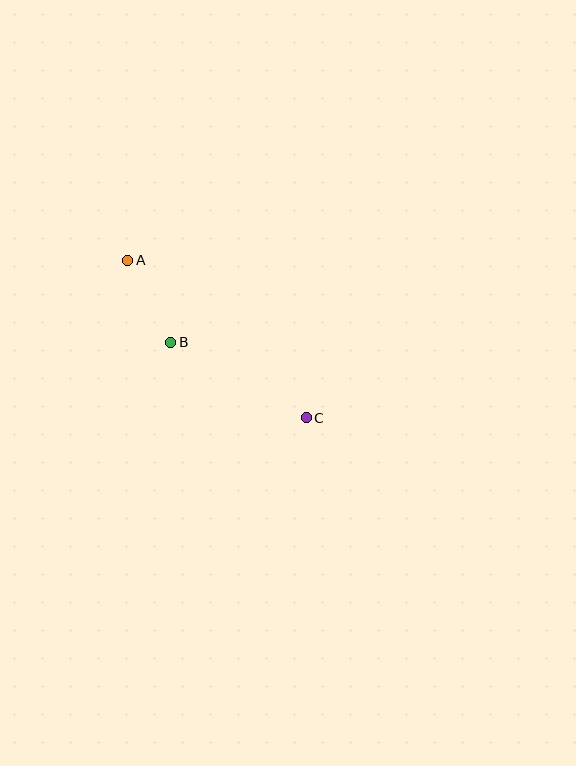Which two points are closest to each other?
Points A and B are closest to each other.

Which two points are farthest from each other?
Points A and C are farthest from each other.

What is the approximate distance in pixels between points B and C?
The distance between B and C is approximately 155 pixels.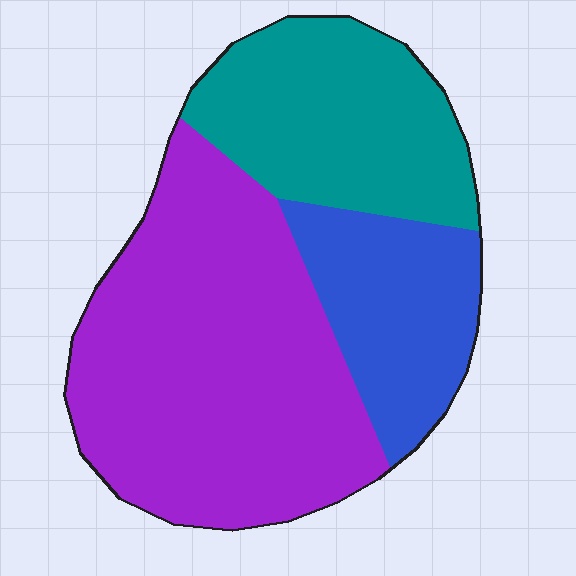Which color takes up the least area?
Blue, at roughly 20%.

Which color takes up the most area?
Purple, at roughly 55%.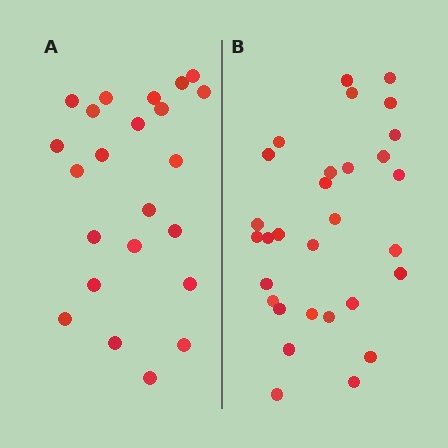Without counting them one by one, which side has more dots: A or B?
Region B (the right region) has more dots.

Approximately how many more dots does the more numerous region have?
Region B has roughly 8 or so more dots than region A.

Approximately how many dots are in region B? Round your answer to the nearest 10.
About 30 dots.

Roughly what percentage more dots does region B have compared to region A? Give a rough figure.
About 30% more.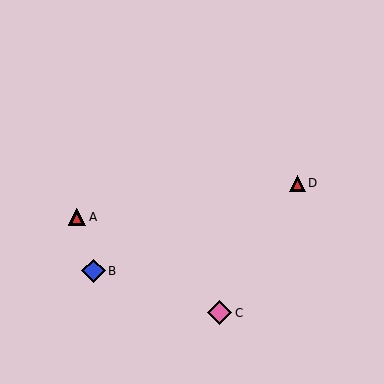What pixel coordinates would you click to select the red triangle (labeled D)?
Click at (297, 183) to select the red triangle D.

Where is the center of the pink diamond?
The center of the pink diamond is at (220, 313).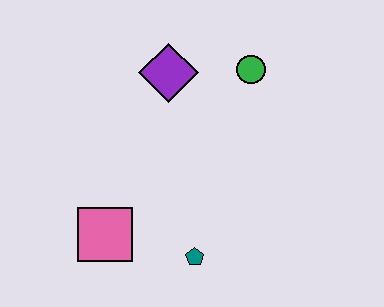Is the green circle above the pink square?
Yes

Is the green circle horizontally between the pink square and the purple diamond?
No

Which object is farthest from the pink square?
The green circle is farthest from the pink square.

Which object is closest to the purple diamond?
The green circle is closest to the purple diamond.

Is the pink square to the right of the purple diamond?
No